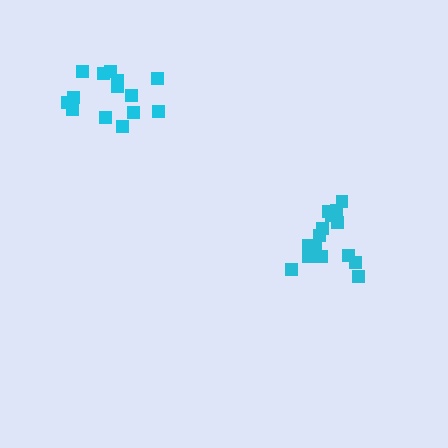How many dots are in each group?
Group 1: 14 dots, Group 2: 15 dots (29 total).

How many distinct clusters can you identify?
There are 2 distinct clusters.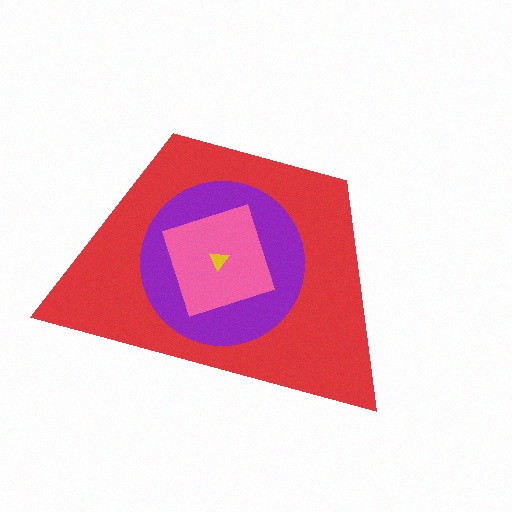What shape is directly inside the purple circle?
The pink square.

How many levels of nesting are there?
4.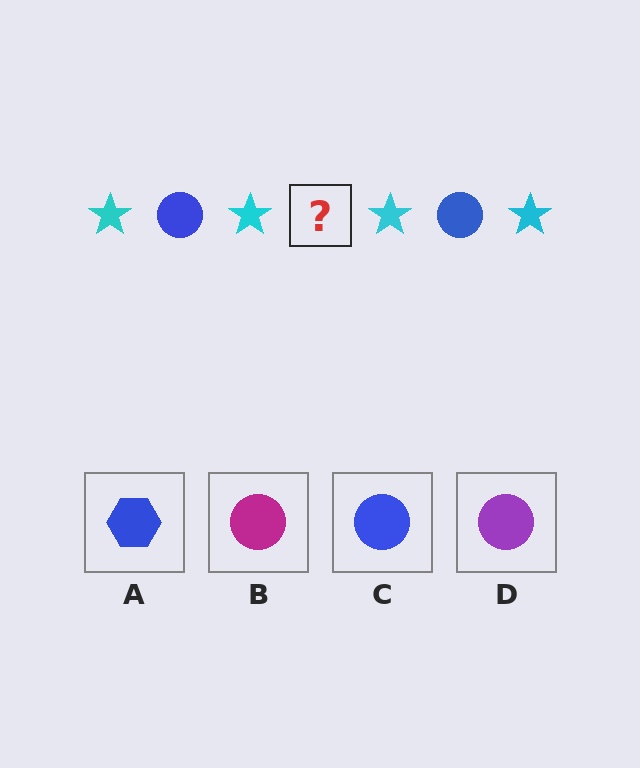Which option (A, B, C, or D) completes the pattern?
C.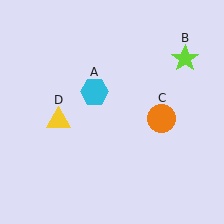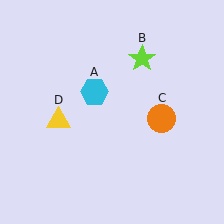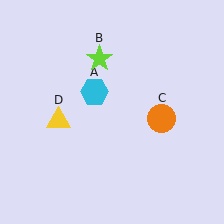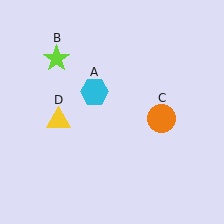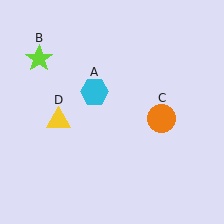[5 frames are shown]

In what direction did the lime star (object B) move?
The lime star (object B) moved left.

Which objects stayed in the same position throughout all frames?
Cyan hexagon (object A) and orange circle (object C) and yellow triangle (object D) remained stationary.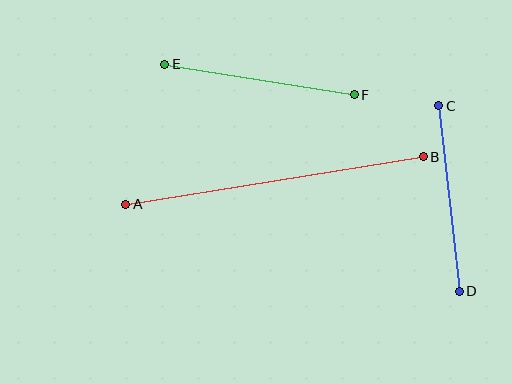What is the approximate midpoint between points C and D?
The midpoint is at approximately (449, 198) pixels.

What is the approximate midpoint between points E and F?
The midpoint is at approximately (259, 79) pixels.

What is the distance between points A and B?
The distance is approximately 301 pixels.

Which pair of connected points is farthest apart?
Points A and B are farthest apart.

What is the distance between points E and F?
The distance is approximately 192 pixels.